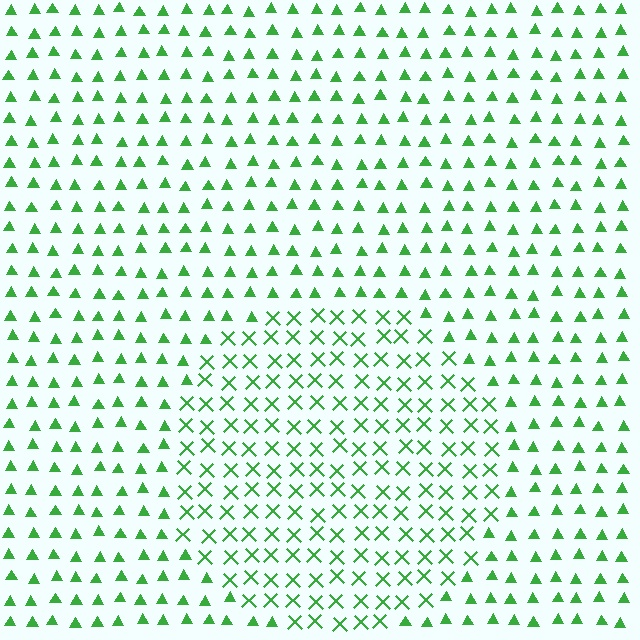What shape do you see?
I see a circle.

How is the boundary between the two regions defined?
The boundary is defined by a change in element shape: X marks inside vs. triangles outside. All elements share the same color and spacing.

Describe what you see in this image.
The image is filled with small green elements arranged in a uniform grid. A circle-shaped region contains X marks, while the surrounding area contains triangles. The boundary is defined purely by the change in element shape.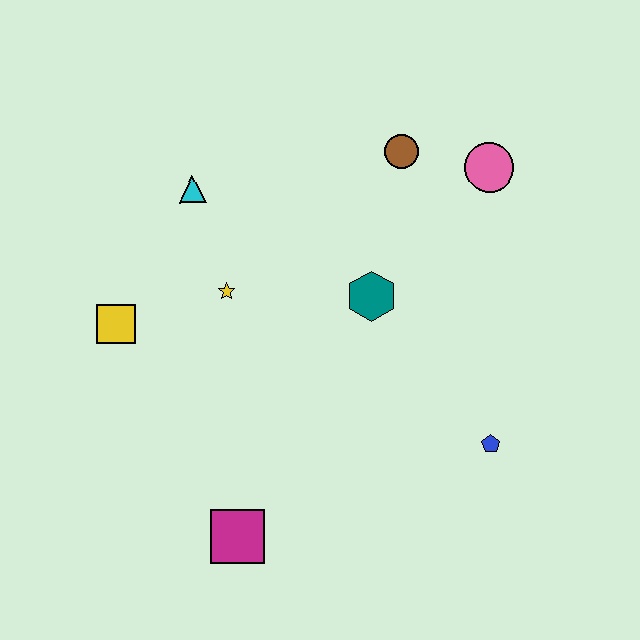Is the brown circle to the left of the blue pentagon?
Yes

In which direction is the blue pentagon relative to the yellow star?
The blue pentagon is to the right of the yellow star.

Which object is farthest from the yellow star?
The blue pentagon is farthest from the yellow star.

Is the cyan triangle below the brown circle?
Yes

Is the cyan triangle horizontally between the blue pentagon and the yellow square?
Yes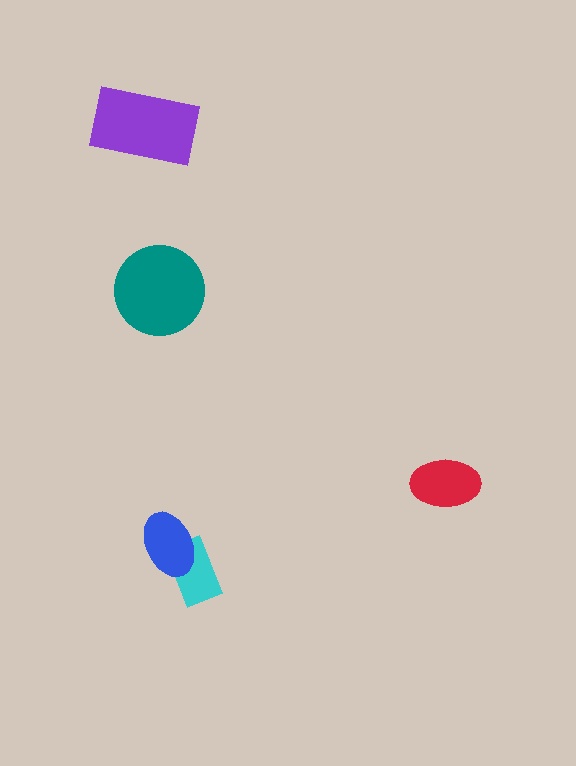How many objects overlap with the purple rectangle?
0 objects overlap with the purple rectangle.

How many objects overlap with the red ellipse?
0 objects overlap with the red ellipse.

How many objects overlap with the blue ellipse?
1 object overlaps with the blue ellipse.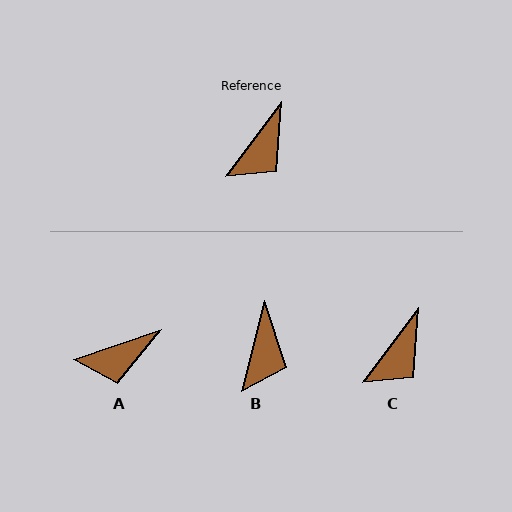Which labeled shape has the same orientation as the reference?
C.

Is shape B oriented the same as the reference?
No, it is off by about 22 degrees.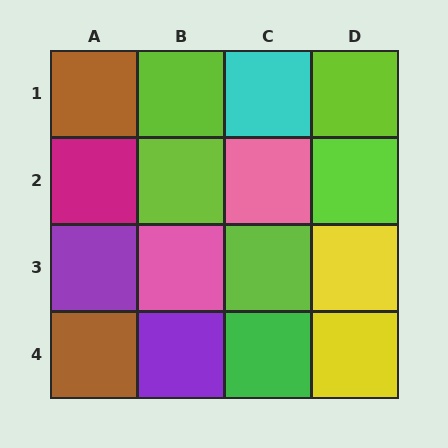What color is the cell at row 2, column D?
Lime.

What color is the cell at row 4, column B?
Purple.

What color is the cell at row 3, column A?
Purple.